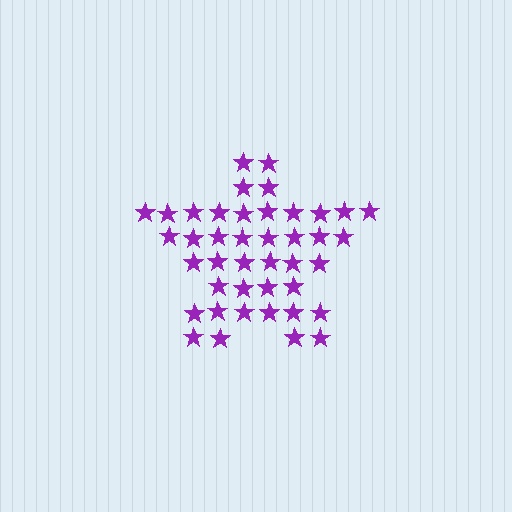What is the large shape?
The large shape is a star.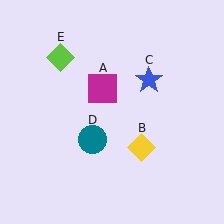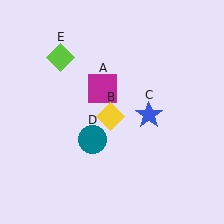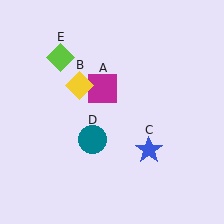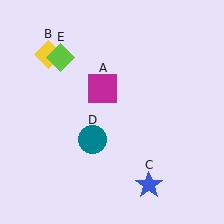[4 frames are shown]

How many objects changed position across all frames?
2 objects changed position: yellow diamond (object B), blue star (object C).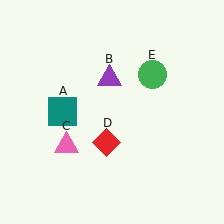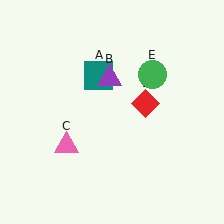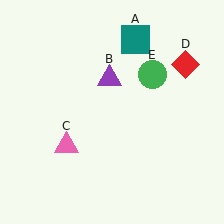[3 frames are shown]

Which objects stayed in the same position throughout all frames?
Purple triangle (object B) and pink triangle (object C) and green circle (object E) remained stationary.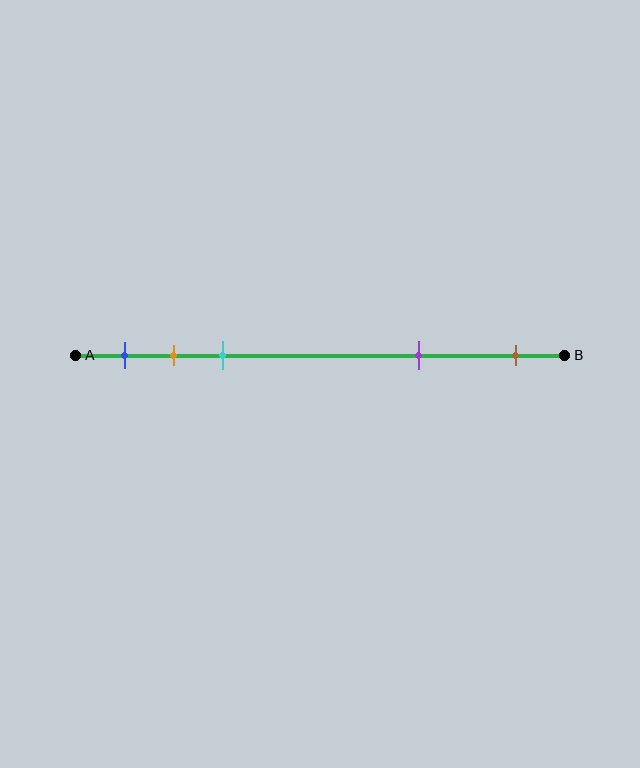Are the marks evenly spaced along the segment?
No, the marks are not evenly spaced.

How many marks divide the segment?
There are 5 marks dividing the segment.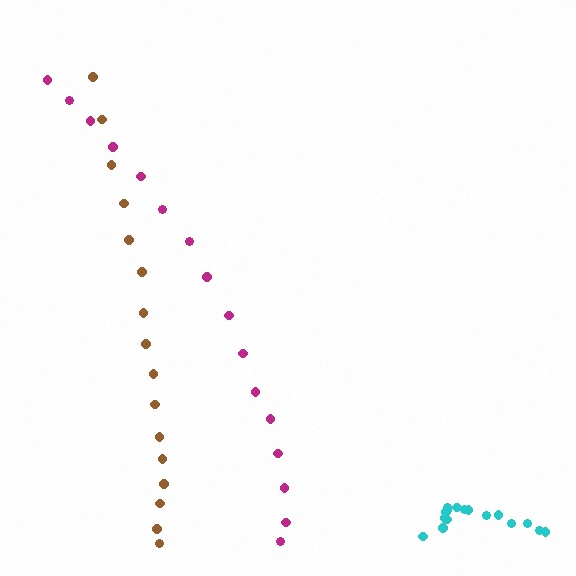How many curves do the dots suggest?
There are 3 distinct paths.